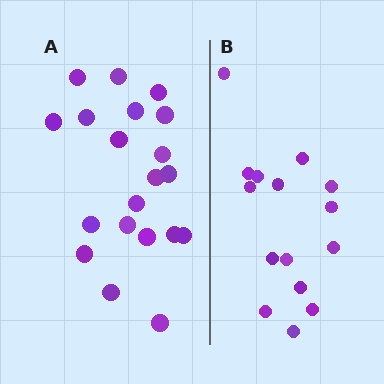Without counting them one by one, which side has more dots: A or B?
Region A (the left region) has more dots.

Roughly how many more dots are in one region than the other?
Region A has about 5 more dots than region B.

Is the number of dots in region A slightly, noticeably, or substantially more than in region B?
Region A has noticeably more, but not dramatically so. The ratio is roughly 1.3 to 1.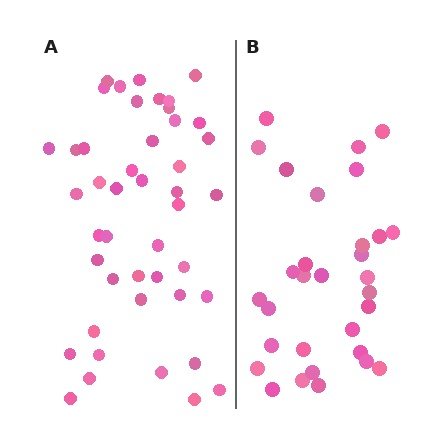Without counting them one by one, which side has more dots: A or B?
Region A (the left region) has more dots.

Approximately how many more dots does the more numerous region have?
Region A has approximately 15 more dots than region B.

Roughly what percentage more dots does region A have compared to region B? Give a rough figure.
About 45% more.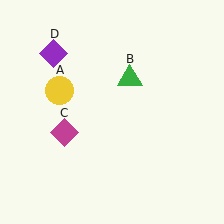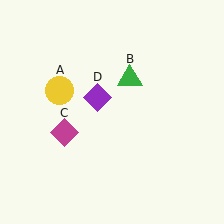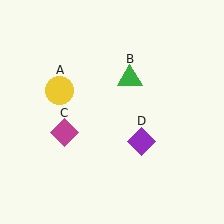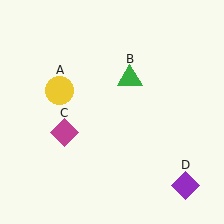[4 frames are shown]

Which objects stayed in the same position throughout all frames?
Yellow circle (object A) and green triangle (object B) and magenta diamond (object C) remained stationary.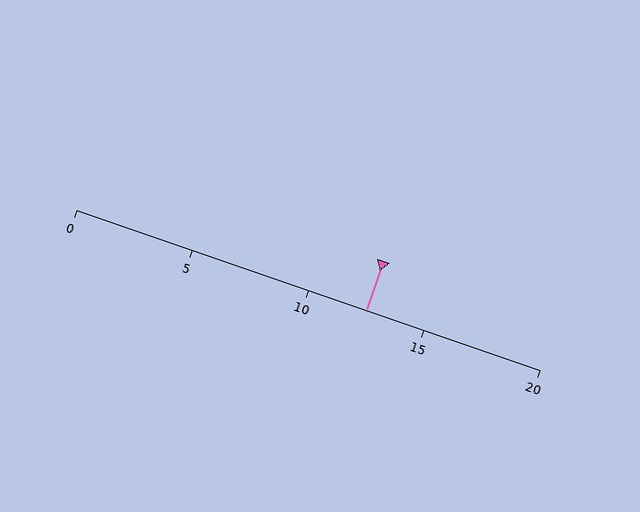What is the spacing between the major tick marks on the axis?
The major ticks are spaced 5 apart.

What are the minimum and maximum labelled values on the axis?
The axis runs from 0 to 20.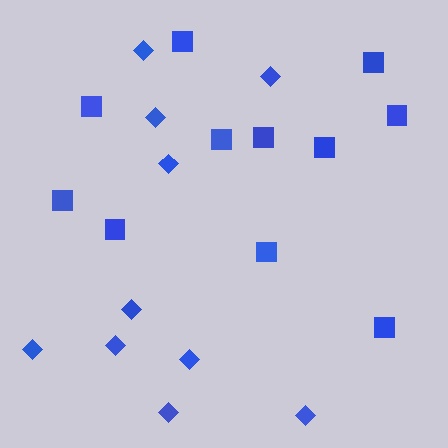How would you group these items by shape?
There are 2 groups: one group of squares (11) and one group of diamonds (10).